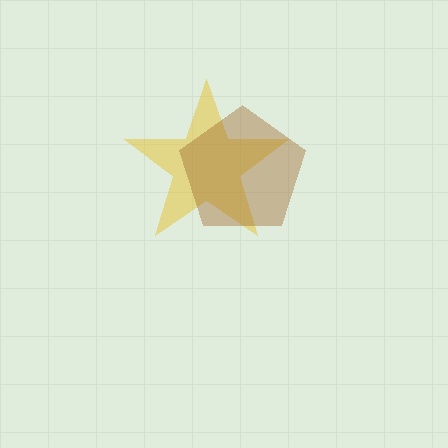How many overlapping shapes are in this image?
There are 2 overlapping shapes in the image.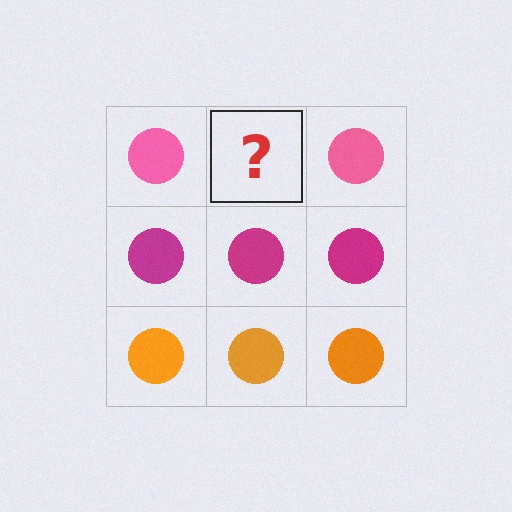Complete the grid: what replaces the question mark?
The question mark should be replaced with a pink circle.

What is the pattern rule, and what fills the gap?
The rule is that each row has a consistent color. The gap should be filled with a pink circle.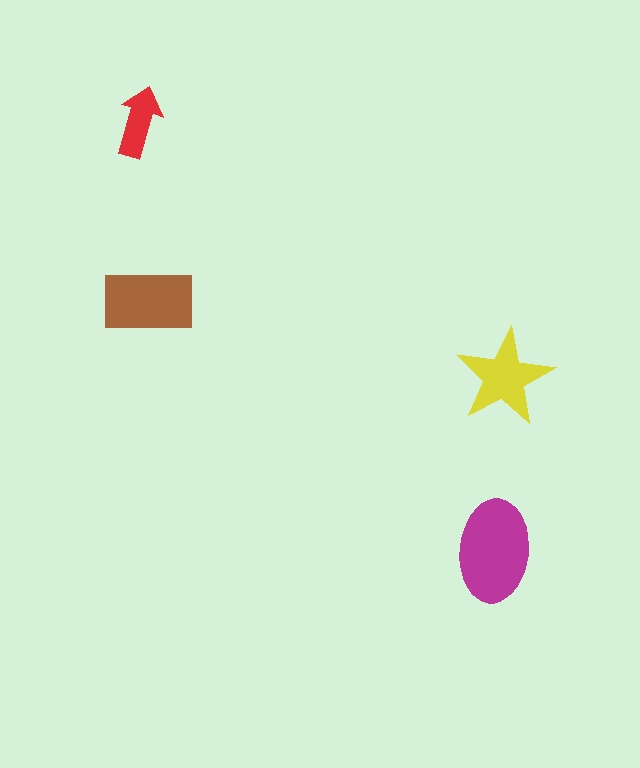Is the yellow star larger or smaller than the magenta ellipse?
Smaller.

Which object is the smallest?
The red arrow.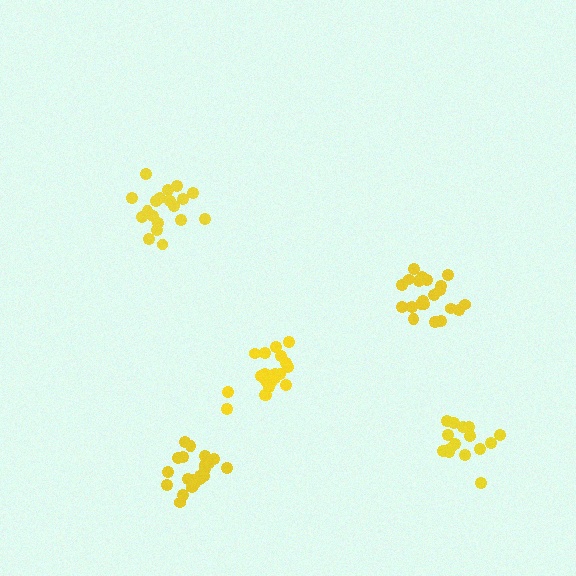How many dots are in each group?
Group 1: 19 dots, Group 2: 21 dots, Group 3: 20 dots, Group 4: 15 dots, Group 5: 21 dots (96 total).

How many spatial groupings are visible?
There are 5 spatial groupings.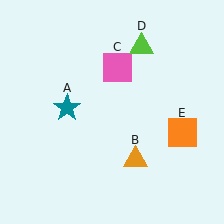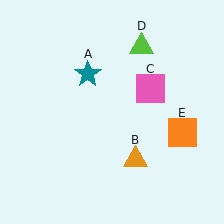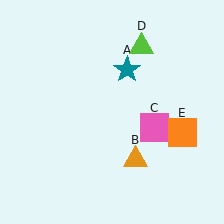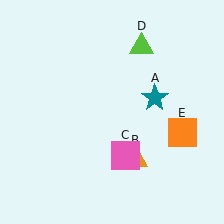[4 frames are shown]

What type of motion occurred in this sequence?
The teal star (object A), pink square (object C) rotated clockwise around the center of the scene.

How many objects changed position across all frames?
2 objects changed position: teal star (object A), pink square (object C).